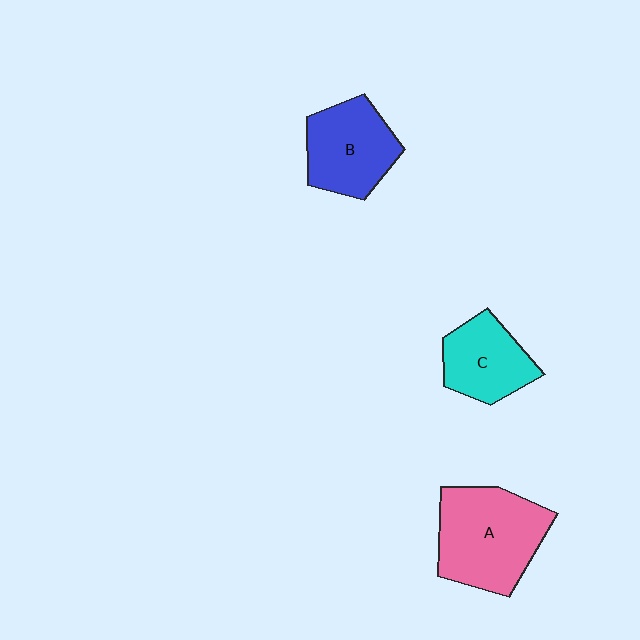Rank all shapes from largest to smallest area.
From largest to smallest: A (pink), B (blue), C (cyan).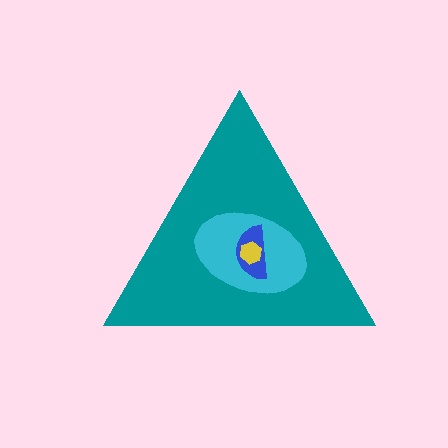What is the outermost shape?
The teal triangle.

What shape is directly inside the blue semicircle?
The yellow hexagon.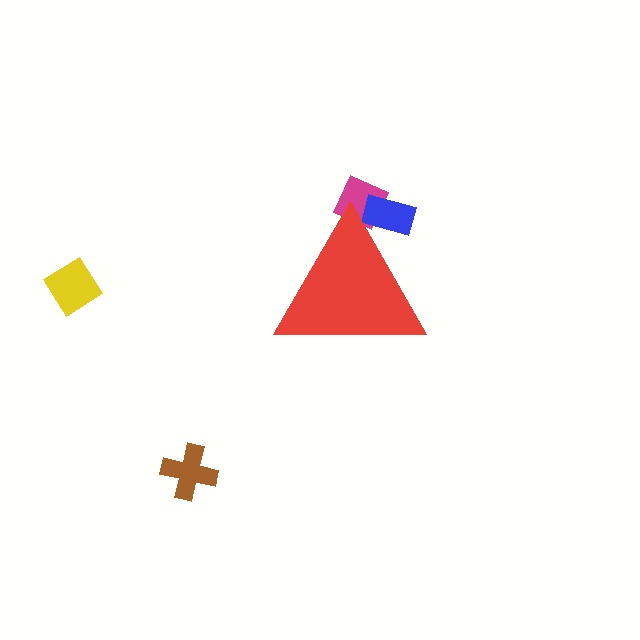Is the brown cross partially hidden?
No, the brown cross is fully visible.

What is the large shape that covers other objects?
A red triangle.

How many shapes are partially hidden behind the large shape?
2 shapes are partially hidden.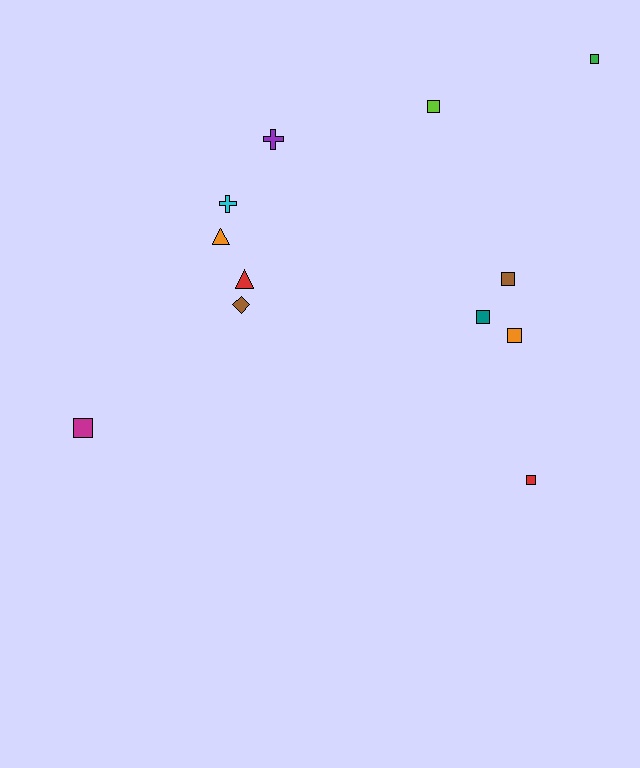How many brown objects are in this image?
There are 2 brown objects.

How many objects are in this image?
There are 12 objects.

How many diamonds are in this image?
There is 1 diamond.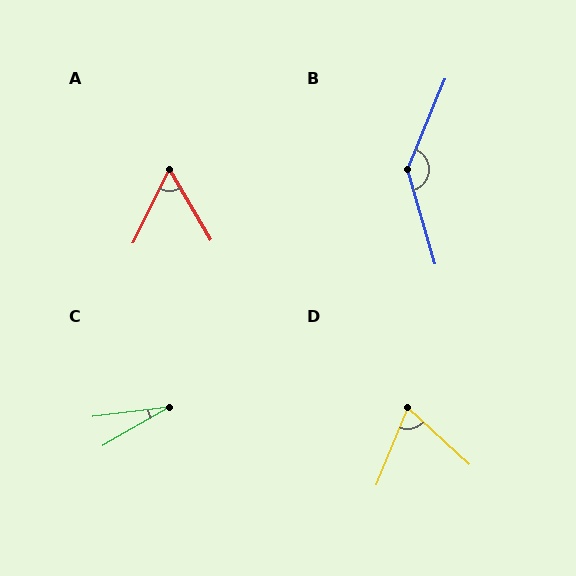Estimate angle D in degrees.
Approximately 70 degrees.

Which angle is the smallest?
C, at approximately 23 degrees.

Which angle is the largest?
B, at approximately 141 degrees.